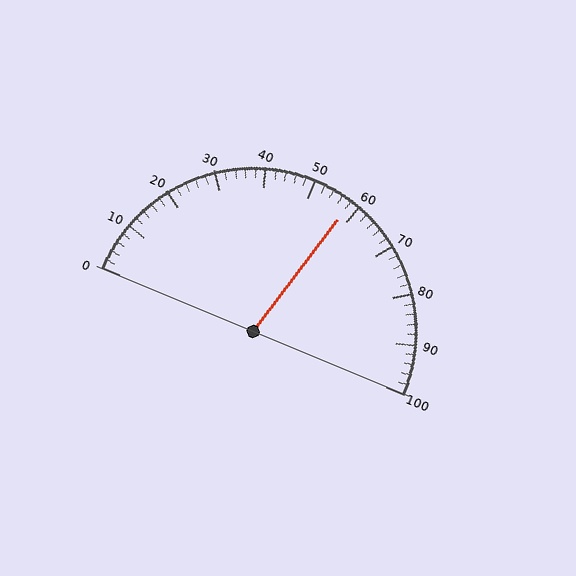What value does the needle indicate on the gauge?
The needle indicates approximately 58.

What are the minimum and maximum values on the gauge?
The gauge ranges from 0 to 100.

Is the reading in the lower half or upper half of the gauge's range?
The reading is in the upper half of the range (0 to 100).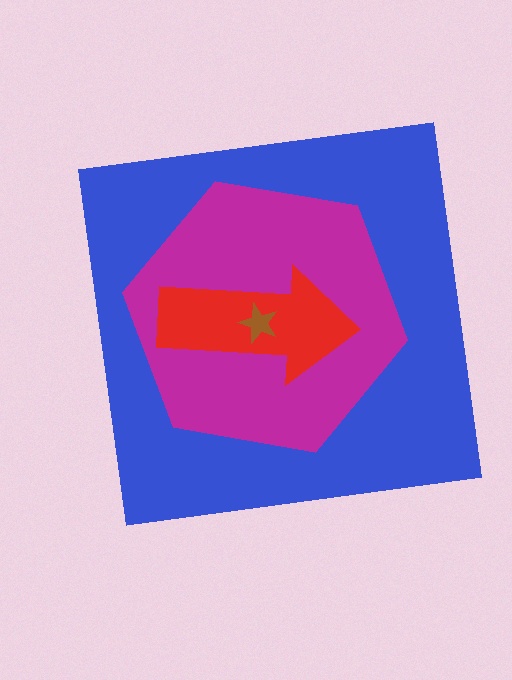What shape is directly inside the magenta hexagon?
The red arrow.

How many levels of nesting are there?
4.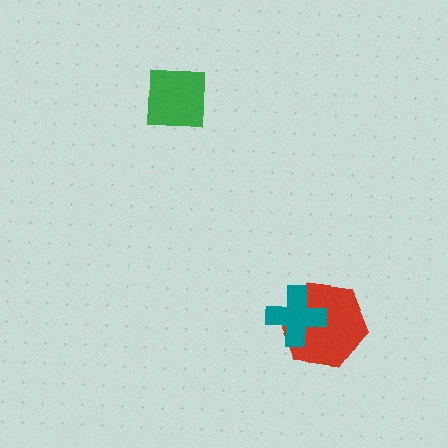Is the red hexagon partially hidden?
Yes, it is partially covered by another shape.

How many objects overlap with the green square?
0 objects overlap with the green square.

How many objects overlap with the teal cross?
1 object overlaps with the teal cross.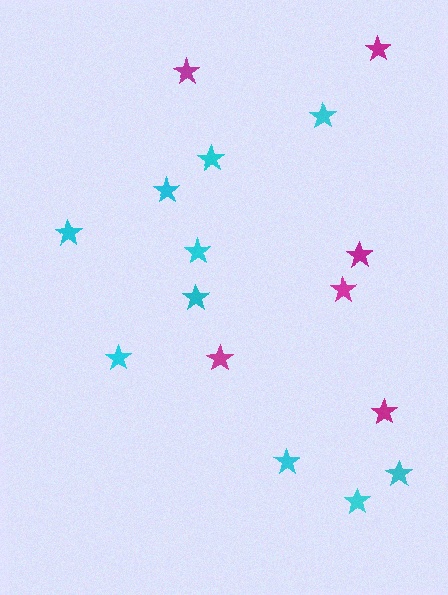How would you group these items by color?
There are 2 groups: one group of magenta stars (6) and one group of cyan stars (10).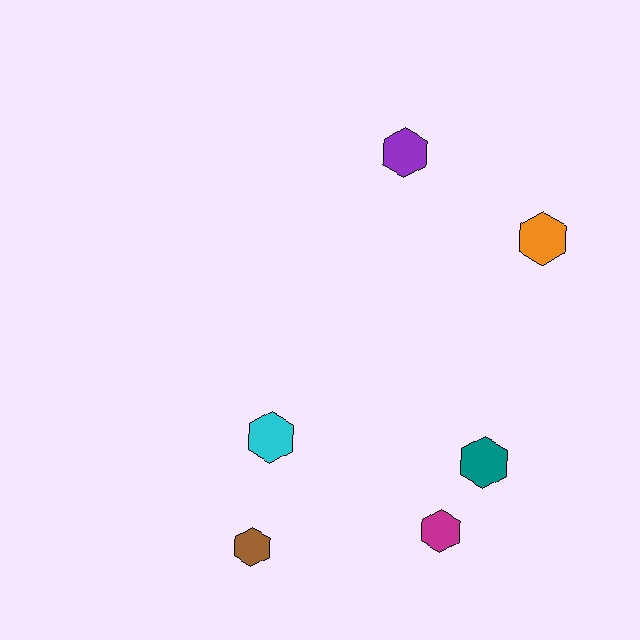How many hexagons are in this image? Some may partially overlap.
There are 6 hexagons.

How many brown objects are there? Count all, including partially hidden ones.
There is 1 brown object.